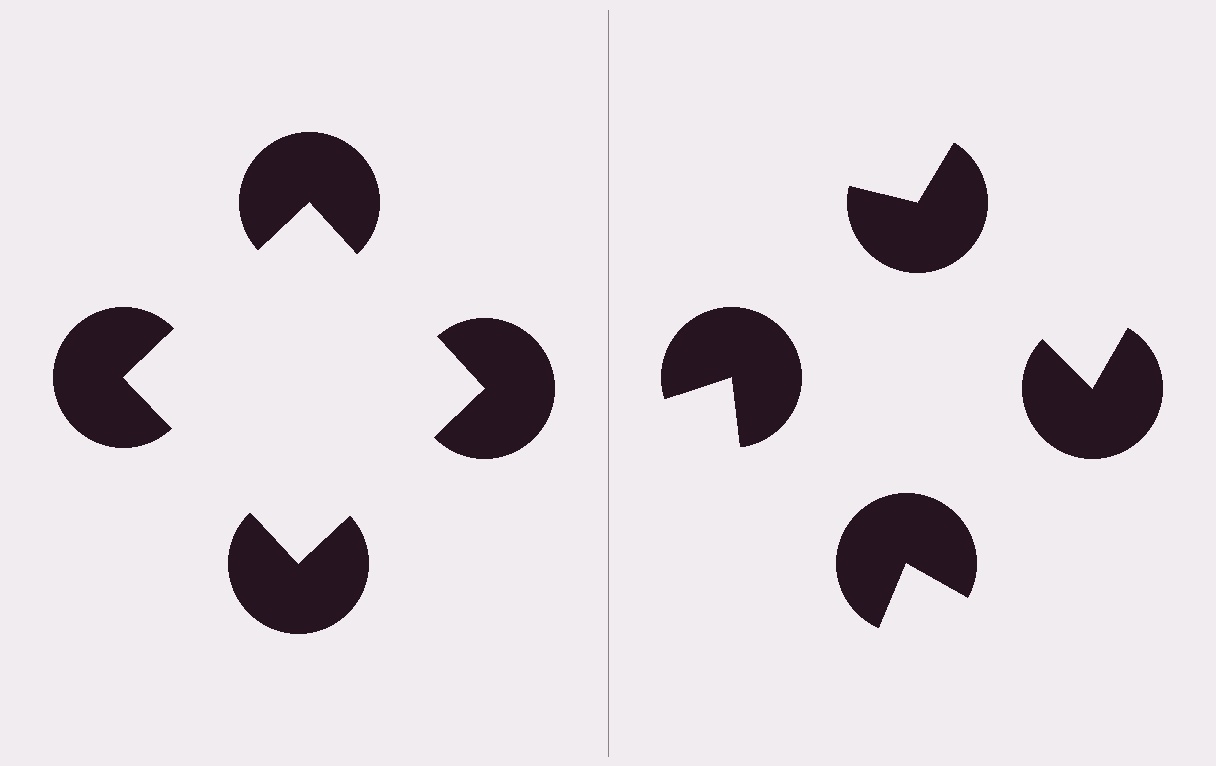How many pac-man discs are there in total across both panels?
8 — 4 on each side.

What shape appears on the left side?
An illusory square.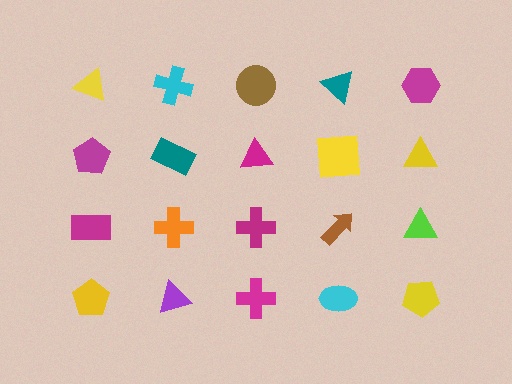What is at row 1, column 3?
A brown circle.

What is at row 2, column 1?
A magenta pentagon.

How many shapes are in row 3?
5 shapes.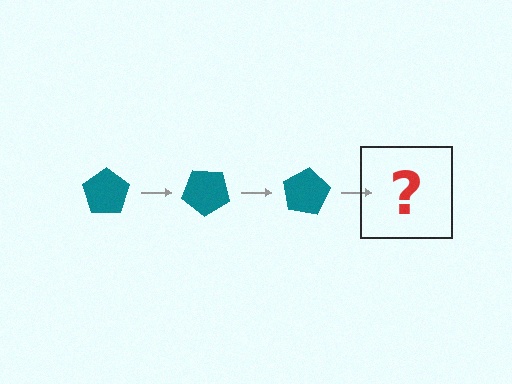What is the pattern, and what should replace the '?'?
The pattern is that the pentagon rotates 40 degrees each step. The '?' should be a teal pentagon rotated 120 degrees.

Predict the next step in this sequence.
The next step is a teal pentagon rotated 120 degrees.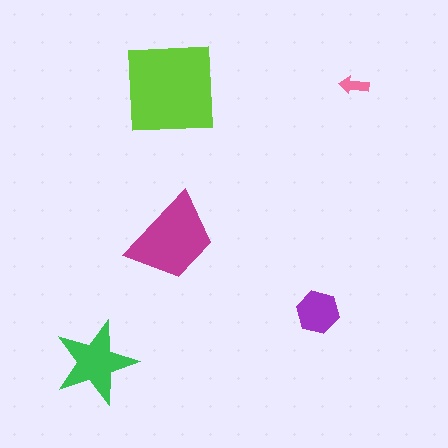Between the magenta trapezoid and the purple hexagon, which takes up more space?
The magenta trapezoid.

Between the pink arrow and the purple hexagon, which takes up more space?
The purple hexagon.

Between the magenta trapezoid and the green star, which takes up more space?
The magenta trapezoid.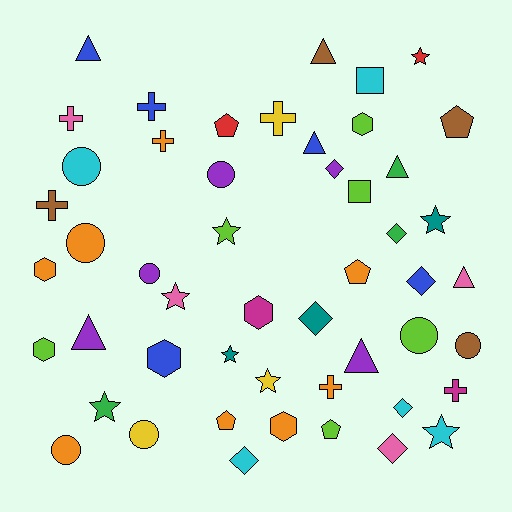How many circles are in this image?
There are 8 circles.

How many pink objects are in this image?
There are 4 pink objects.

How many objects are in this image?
There are 50 objects.